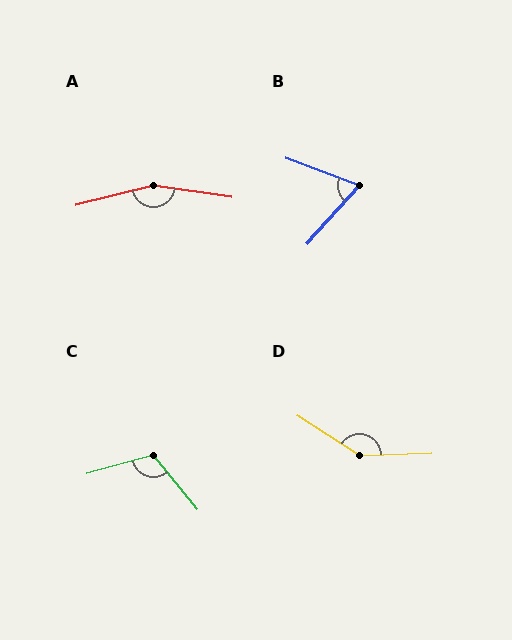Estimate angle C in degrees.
Approximately 114 degrees.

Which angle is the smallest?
B, at approximately 69 degrees.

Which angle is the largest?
A, at approximately 158 degrees.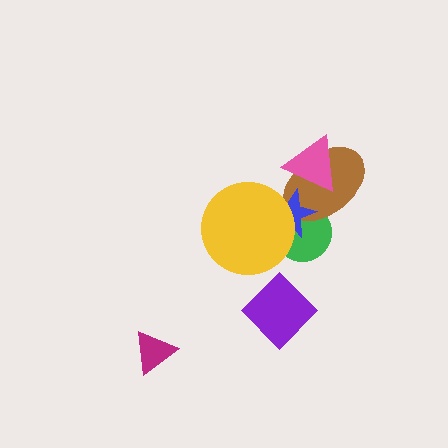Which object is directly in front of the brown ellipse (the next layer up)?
The pink triangle is directly in front of the brown ellipse.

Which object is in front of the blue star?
The yellow circle is in front of the blue star.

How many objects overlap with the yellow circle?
2 objects overlap with the yellow circle.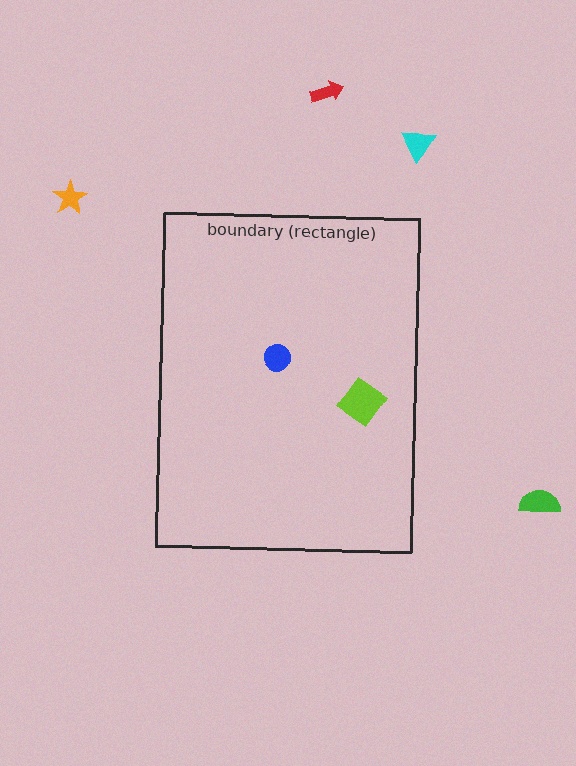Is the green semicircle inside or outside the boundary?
Outside.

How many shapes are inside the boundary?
2 inside, 4 outside.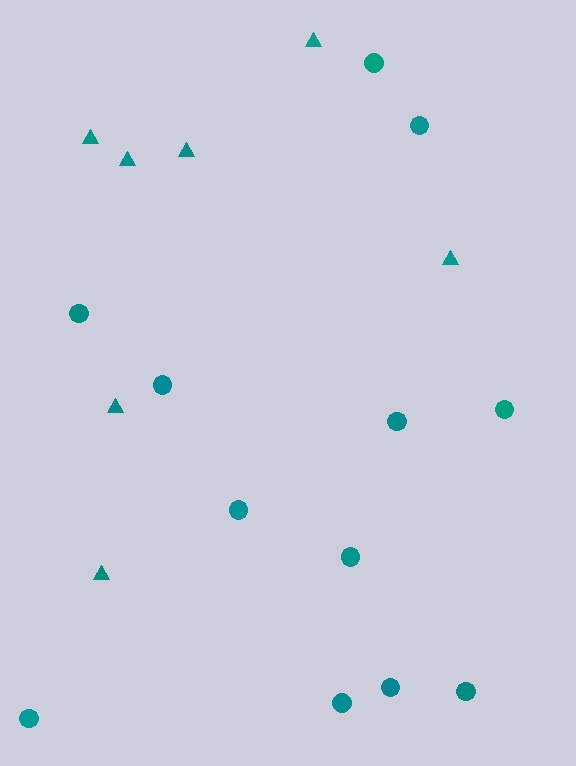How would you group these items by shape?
There are 2 groups: one group of circles (12) and one group of triangles (7).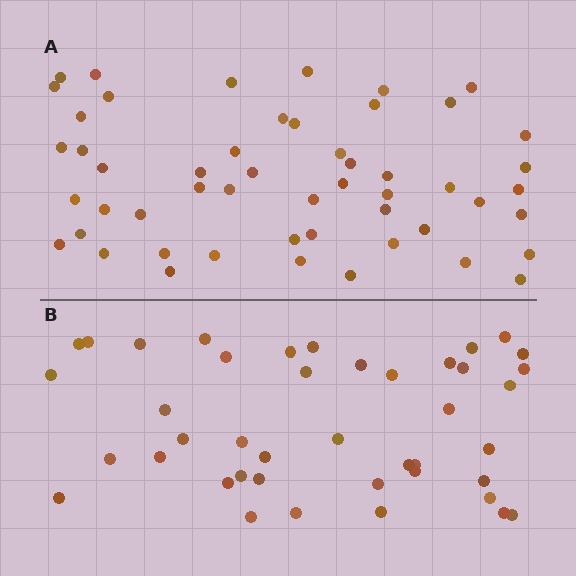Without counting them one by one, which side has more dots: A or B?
Region A (the top region) has more dots.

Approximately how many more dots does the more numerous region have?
Region A has roughly 10 or so more dots than region B.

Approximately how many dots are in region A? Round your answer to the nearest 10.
About 50 dots. (The exact count is 52, which rounds to 50.)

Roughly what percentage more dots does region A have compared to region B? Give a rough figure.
About 25% more.